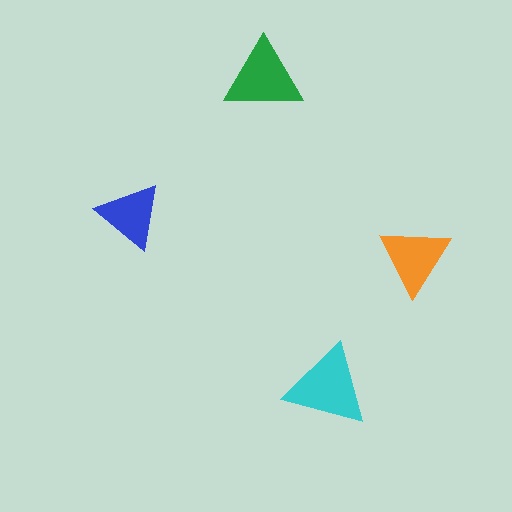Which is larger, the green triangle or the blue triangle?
The green one.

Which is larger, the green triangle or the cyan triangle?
The cyan one.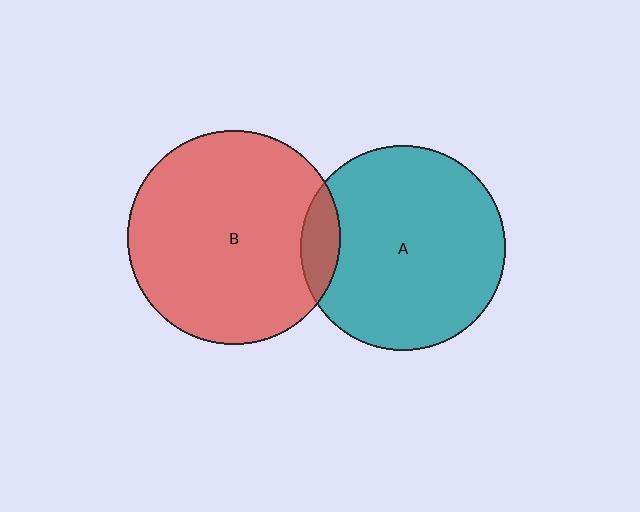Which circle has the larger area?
Circle B (red).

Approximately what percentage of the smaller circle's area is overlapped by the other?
Approximately 10%.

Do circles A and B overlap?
Yes.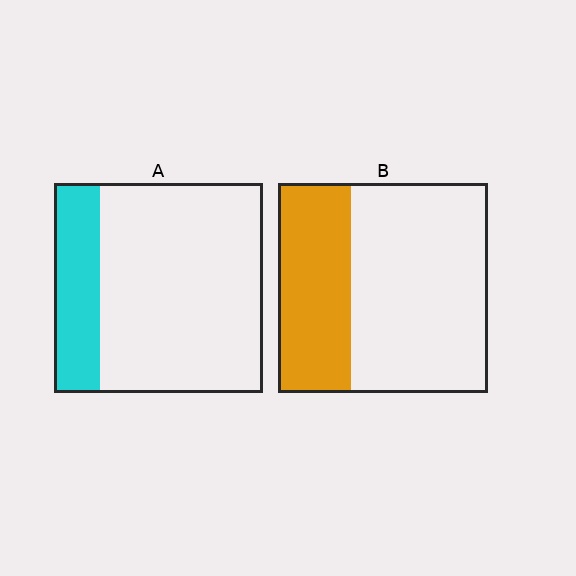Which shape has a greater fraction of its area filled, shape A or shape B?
Shape B.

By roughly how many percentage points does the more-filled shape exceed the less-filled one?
By roughly 15 percentage points (B over A).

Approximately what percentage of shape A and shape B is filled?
A is approximately 20% and B is approximately 35%.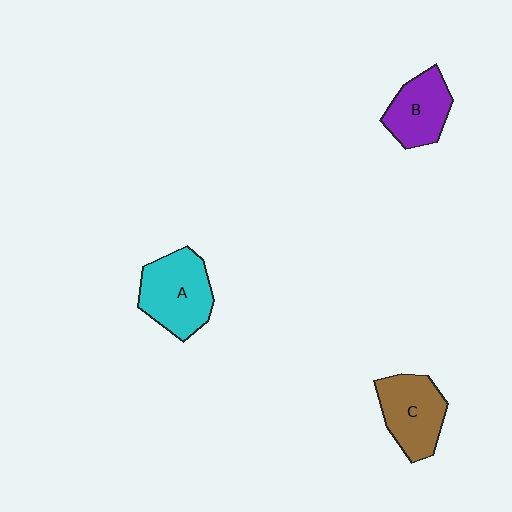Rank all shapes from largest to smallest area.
From largest to smallest: A (cyan), C (brown), B (purple).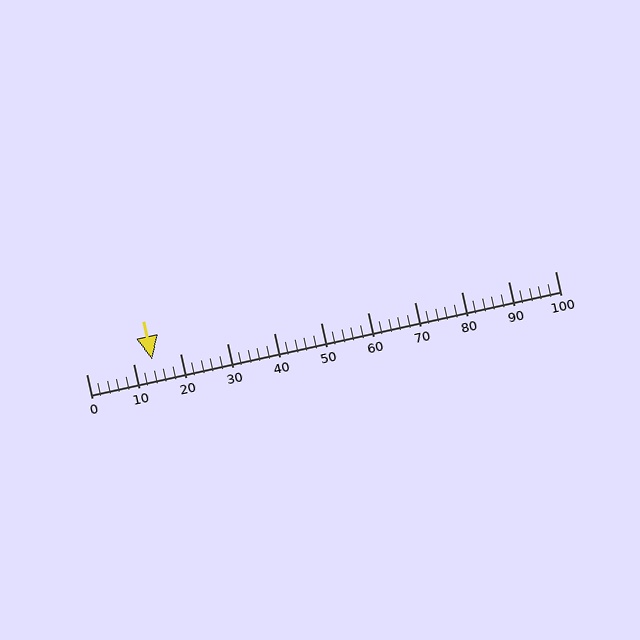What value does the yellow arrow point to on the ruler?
The yellow arrow points to approximately 14.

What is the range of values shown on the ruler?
The ruler shows values from 0 to 100.